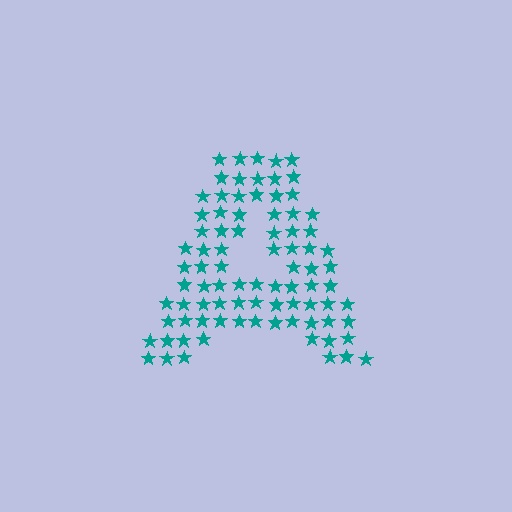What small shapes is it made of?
It is made of small stars.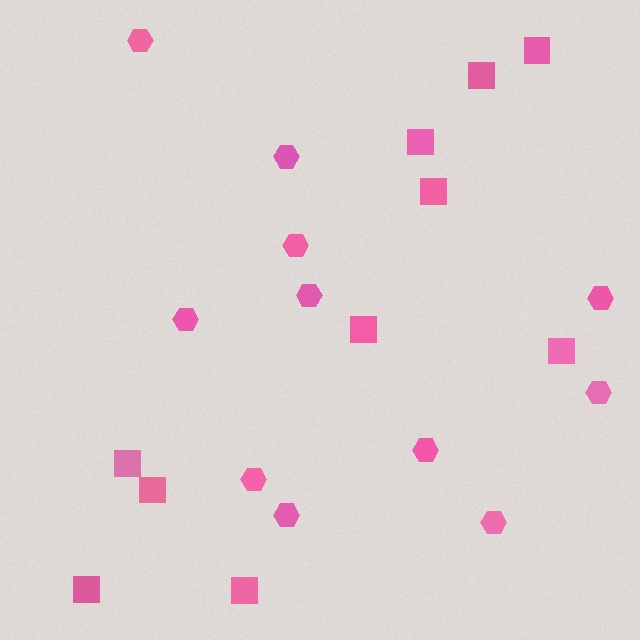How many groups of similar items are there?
There are 2 groups: one group of squares (10) and one group of hexagons (11).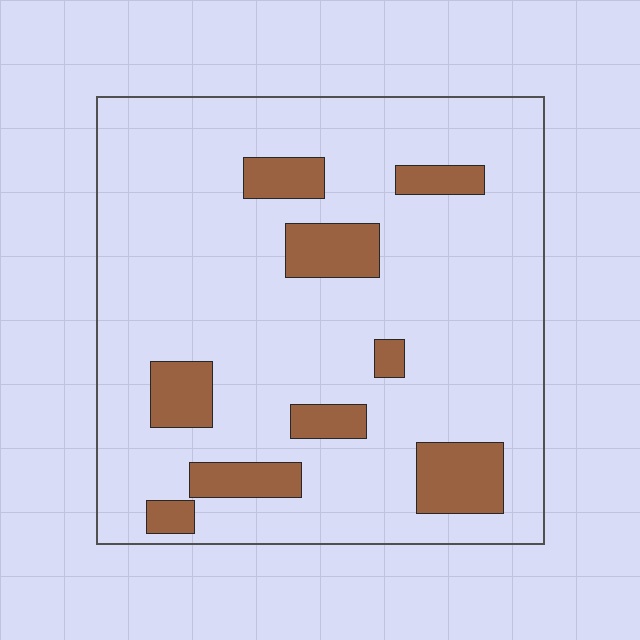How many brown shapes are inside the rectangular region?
9.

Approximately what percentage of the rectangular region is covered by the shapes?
Approximately 15%.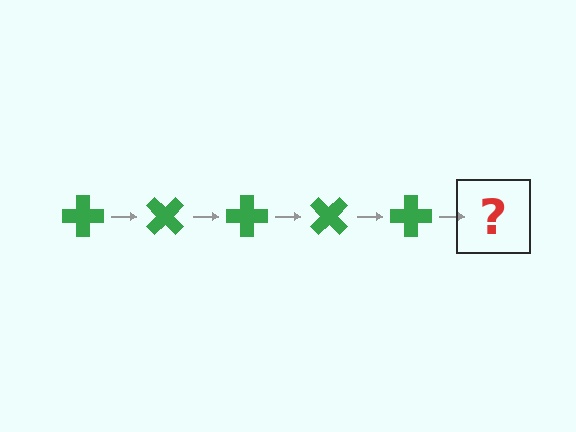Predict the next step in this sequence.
The next step is a green cross rotated 225 degrees.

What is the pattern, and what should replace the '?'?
The pattern is that the cross rotates 45 degrees each step. The '?' should be a green cross rotated 225 degrees.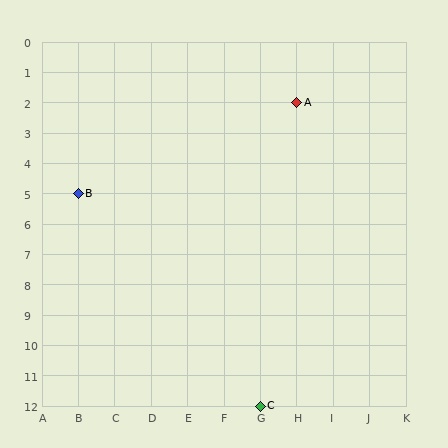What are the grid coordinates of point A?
Point A is at grid coordinates (H, 2).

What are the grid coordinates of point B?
Point B is at grid coordinates (B, 5).